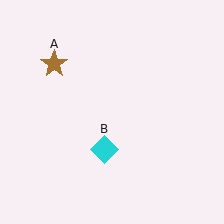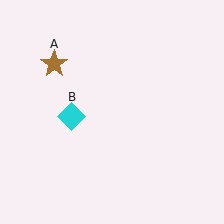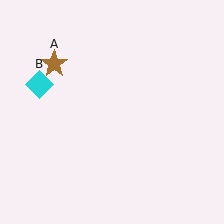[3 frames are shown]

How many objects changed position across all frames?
1 object changed position: cyan diamond (object B).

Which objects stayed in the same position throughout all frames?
Brown star (object A) remained stationary.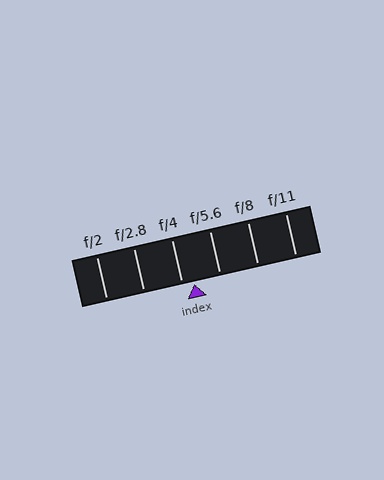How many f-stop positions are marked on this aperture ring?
There are 6 f-stop positions marked.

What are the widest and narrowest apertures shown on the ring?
The widest aperture shown is f/2 and the narrowest is f/11.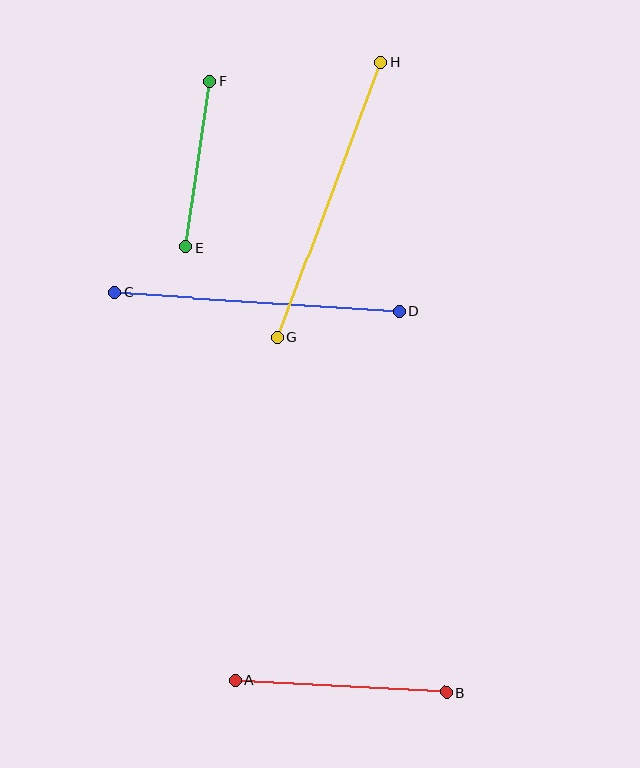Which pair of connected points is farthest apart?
Points G and H are farthest apart.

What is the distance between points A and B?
The distance is approximately 211 pixels.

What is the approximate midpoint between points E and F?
The midpoint is at approximately (198, 164) pixels.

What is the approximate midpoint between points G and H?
The midpoint is at approximately (329, 200) pixels.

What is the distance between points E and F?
The distance is approximately 168 pixels.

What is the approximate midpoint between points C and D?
The midpoint is at approximately (257, 302) pixels.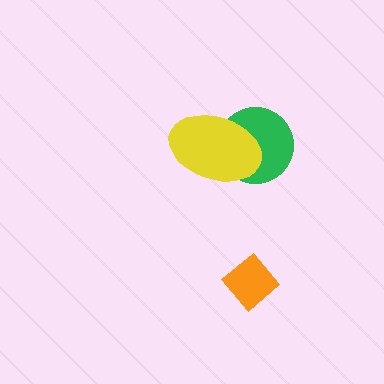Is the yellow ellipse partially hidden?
No, no other shape covers it.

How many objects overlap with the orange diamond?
0 objects overlap with the orange diamond.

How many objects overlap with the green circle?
1 object overlaps with the green circle.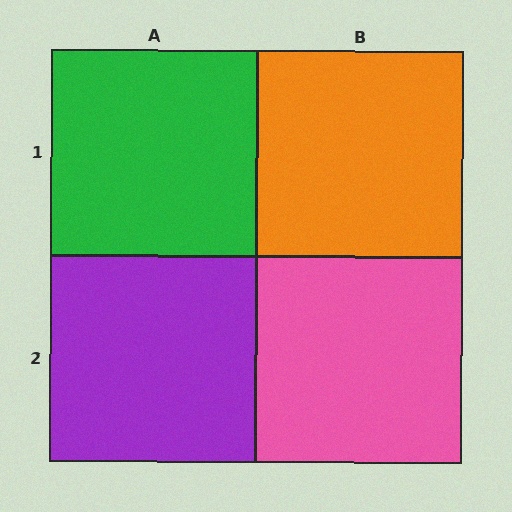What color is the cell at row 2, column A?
Purple.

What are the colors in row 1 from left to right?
Green, orange.